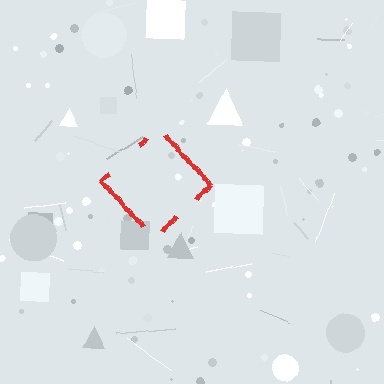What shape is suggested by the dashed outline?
The dashed outline suggests a diamond.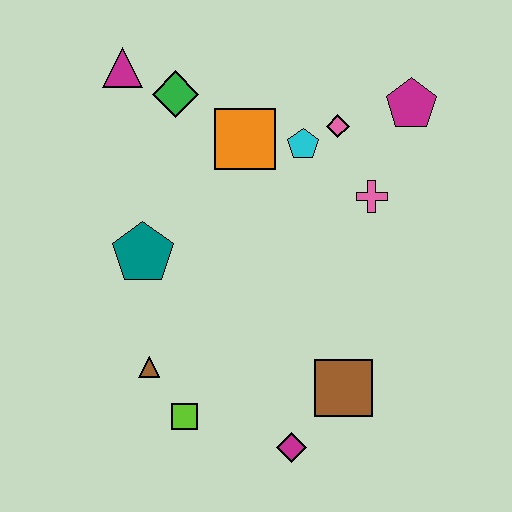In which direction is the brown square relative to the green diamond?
The brown square is below the green diamond.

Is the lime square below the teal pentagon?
Yes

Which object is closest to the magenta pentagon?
The pink diamond is closest to the magenta pentagon.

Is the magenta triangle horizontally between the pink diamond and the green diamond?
No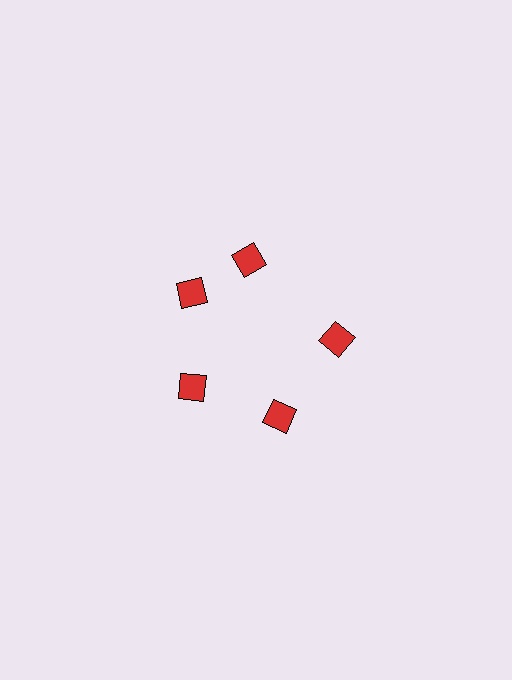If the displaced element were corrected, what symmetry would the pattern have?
It would have 5-fold rotational symmetry — the pattern would map onto itself every 72 degrees.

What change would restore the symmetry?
The symmetry would be restored by rotating it back into even spacing with its neighbors so that all 5 diamonds sit at equal angles and equal distance from the center.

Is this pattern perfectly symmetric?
No. The 5 red diamonds are arranged in a ring, but one element near the 1 o'clock position is rotated out of alignment along the ring, breaking the 5-fold rotational symmetry.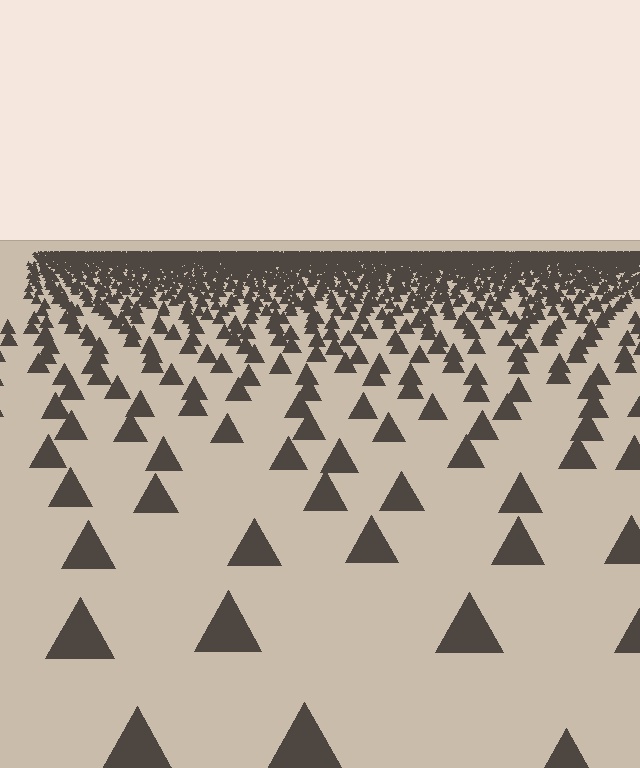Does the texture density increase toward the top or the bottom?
Density increases toward the top.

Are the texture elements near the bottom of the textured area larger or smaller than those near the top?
Larger. Near the bottom, elements are closer to the viewer and appear at a bigger on-screen size.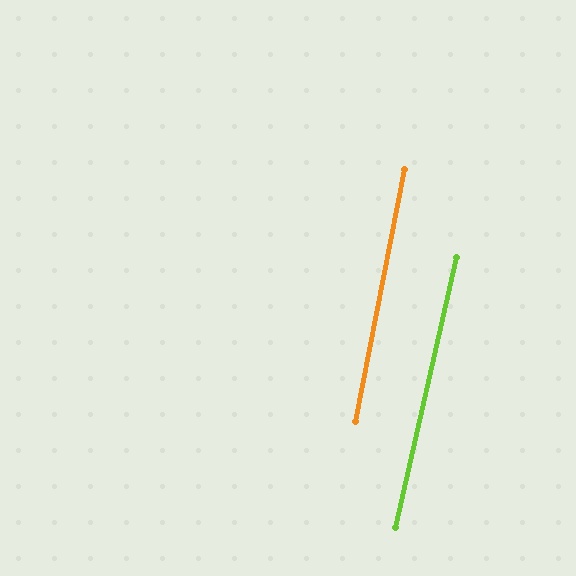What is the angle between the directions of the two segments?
Approximately 2 degrees.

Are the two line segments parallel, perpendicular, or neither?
Parallel — their directions differ by only 1.8°.